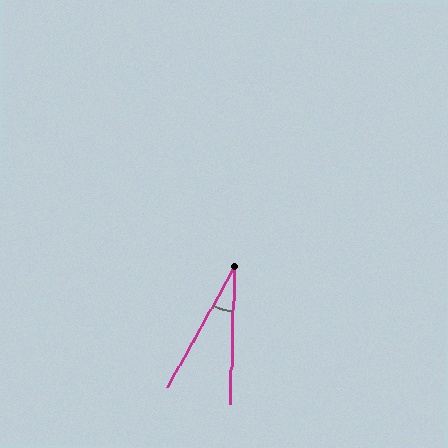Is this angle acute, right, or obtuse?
It is acute.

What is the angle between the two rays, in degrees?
Approximately 27 degrees.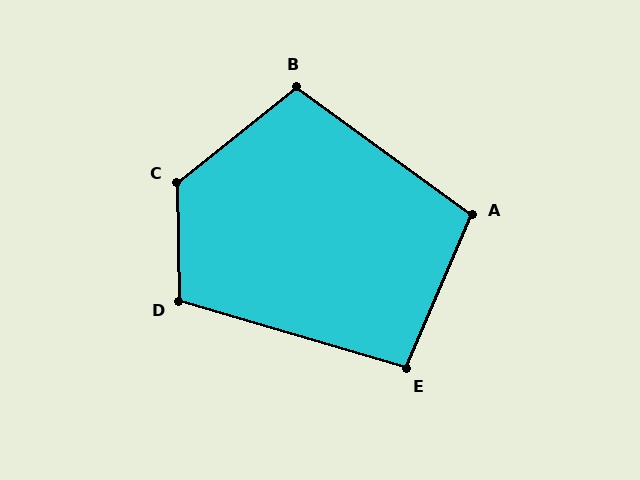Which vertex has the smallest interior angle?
E, at approximately 97 degrees.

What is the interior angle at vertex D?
Approximately 107 degrees (obtuse).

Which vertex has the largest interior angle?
C, at approximately 128 degrees.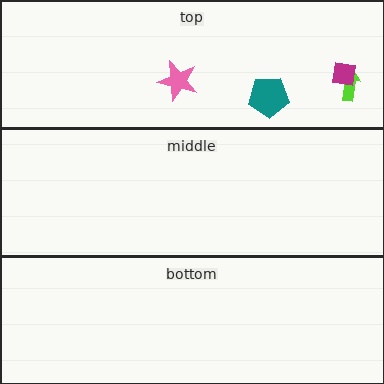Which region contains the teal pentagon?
The top region.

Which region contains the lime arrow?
The top region.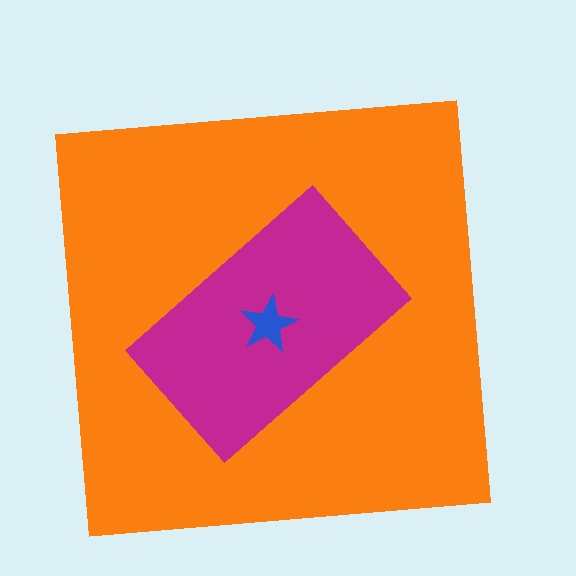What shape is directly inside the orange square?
The magenta rectangle.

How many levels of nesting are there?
3.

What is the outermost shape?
The orange square.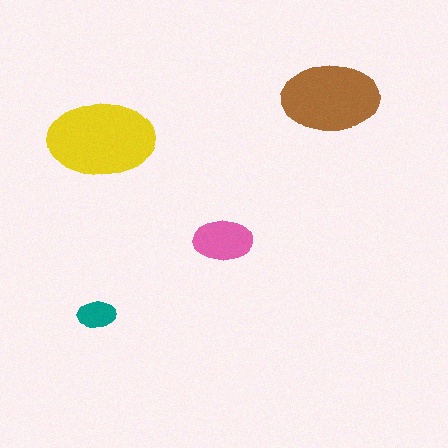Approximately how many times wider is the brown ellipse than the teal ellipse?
About 2.5 times wider.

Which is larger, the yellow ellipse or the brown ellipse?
The yellow one.